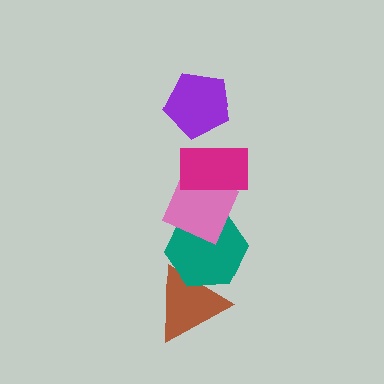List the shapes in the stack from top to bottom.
From top to bottom: the purple pentagon, the magenta rectangle, the pink diamond, the teal hexagon, the brown triangle.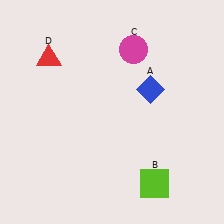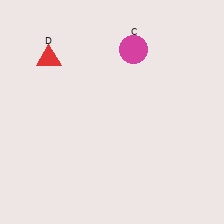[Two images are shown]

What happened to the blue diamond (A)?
The blue diamond (A) was removed in Image 2. It was in the top-right area of Image 1.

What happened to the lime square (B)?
The lime square (B) was removed in Image 2. It was in the bottom-right area of Image 1.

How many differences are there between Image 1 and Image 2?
There are 2 differences between the two images.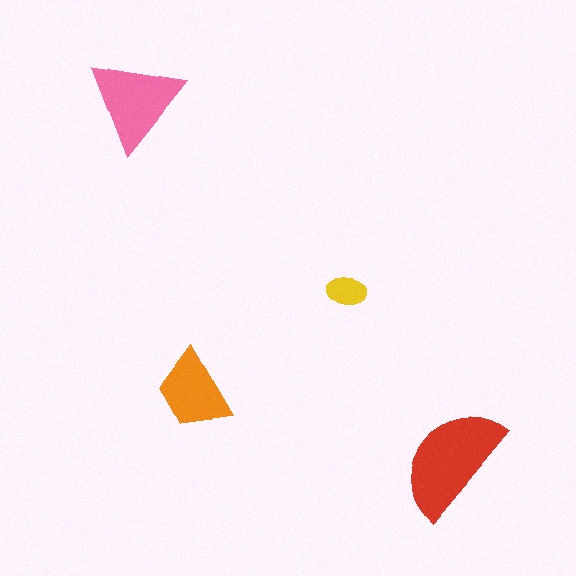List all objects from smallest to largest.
The yellow ellipse, the orange trapezoid, the pink triangle, the red semicircle.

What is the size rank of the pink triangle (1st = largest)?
2nd.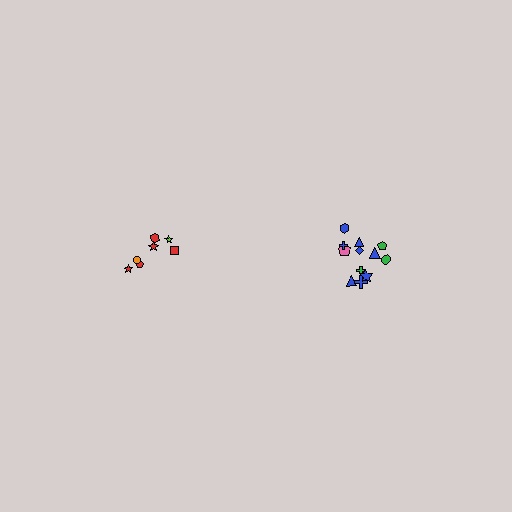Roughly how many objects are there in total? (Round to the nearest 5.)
Roughly 20 objects in total.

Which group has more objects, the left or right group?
The right group.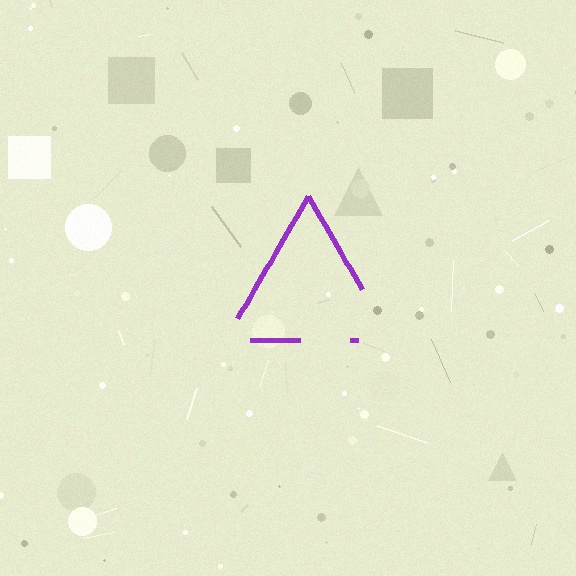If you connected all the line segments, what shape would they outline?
They would outline a triangle.